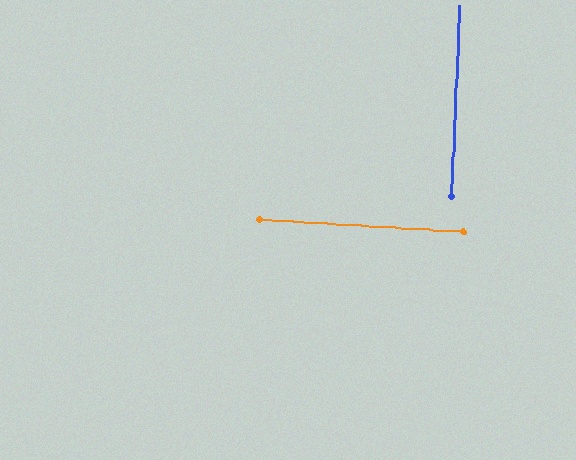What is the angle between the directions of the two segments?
Approximately 89 degrees.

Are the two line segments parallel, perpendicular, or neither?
Perpendicular — they meet at approximately 89°.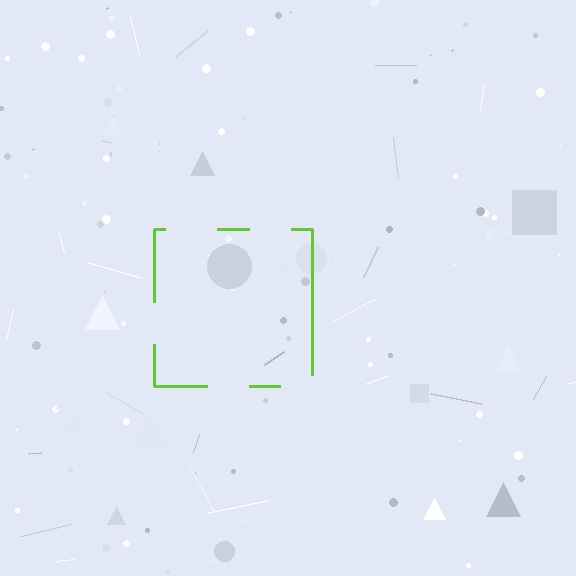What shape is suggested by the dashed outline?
The dashed outline suggests a square.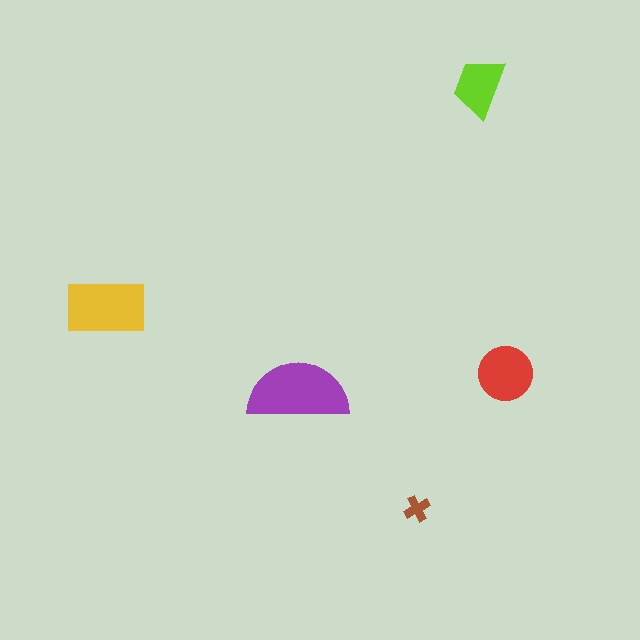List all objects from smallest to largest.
The brown cross, the lime trapezoid, the red circle, the yellow rectangle, the purple semicircle.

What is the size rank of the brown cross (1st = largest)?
5th.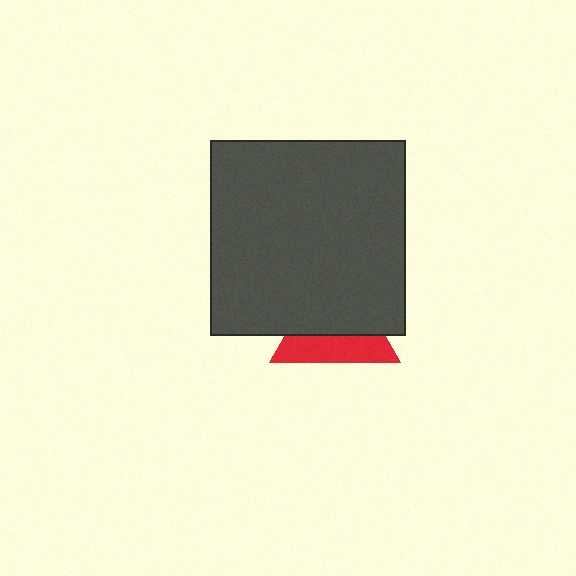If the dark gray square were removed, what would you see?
You would see the complete red triangle.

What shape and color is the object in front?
The object in front is a dark gray square.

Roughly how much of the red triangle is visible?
A small part of it is visible (roughly 42%).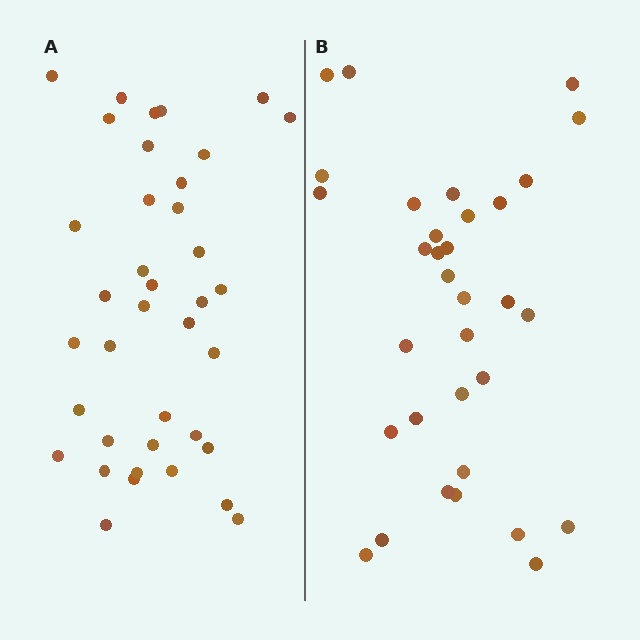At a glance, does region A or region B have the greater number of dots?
Region A (the left region) has more dots.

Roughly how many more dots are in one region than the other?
Region A has about 5 more dots than region B.